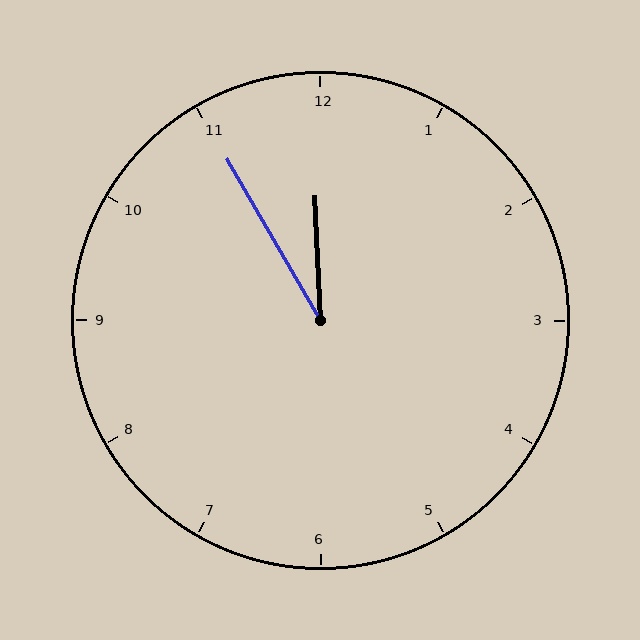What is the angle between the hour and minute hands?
Approximately 28 degrees.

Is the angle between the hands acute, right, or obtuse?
It is acute.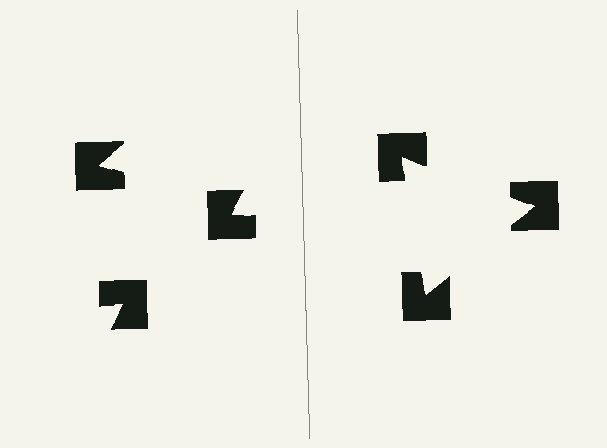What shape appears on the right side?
An illusory triangle.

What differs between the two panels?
The notched squares are positioned identically on both sides; only the wedge orientations differ. On the right they align to a triangle; on the left they are misaligned.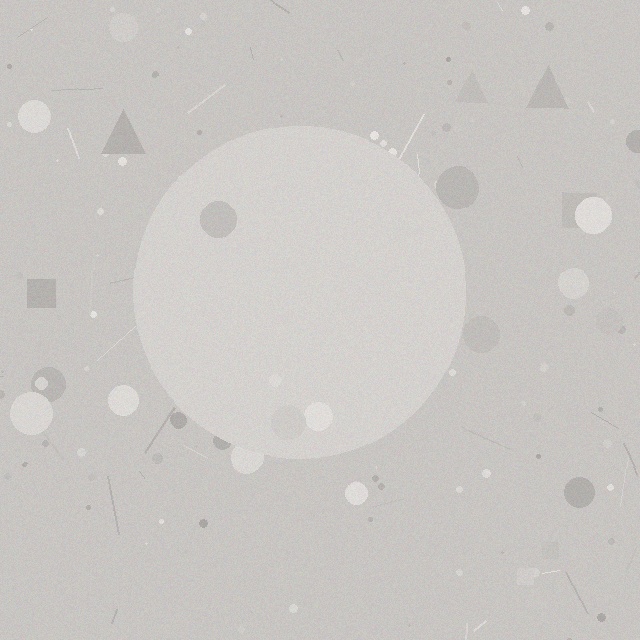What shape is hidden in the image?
A circle is hidden in the image.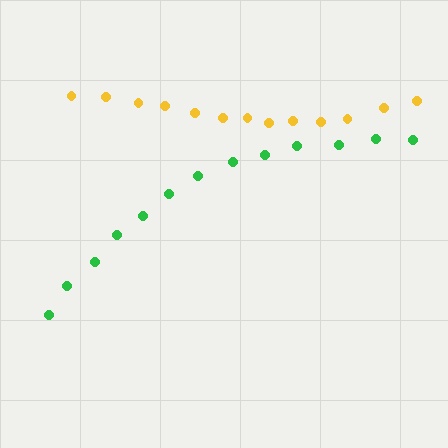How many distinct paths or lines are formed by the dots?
There are 2 distinct paths.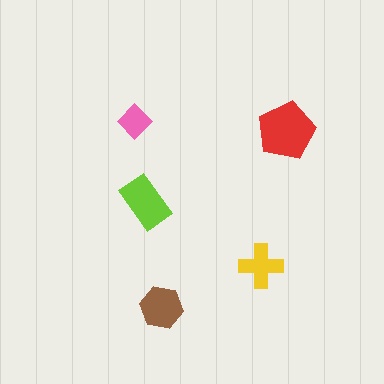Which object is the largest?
The red pentagon.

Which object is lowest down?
The brown hexagon is bottommost.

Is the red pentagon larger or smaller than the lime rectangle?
Larger.